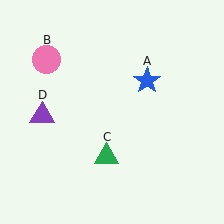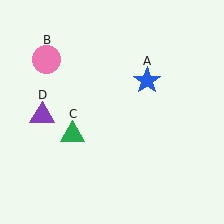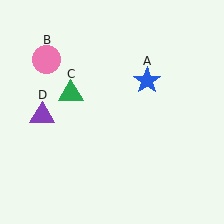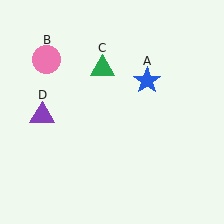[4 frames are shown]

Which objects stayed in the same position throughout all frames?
Blue star (object A) and pink circle (object B) and purple triangle (object D) remained stationary.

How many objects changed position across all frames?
1 object changed position: green triangle (object C).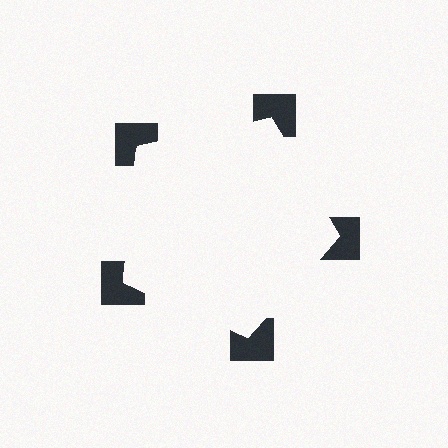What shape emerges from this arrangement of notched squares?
An illusory pentagon — its edges are inferred from the aligned wedge cuts in the notched squares, not physically drawn.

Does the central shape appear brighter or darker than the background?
It typically appears slightly brighter than the background, even though no actual brightness change is drawn.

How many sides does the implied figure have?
5 sides.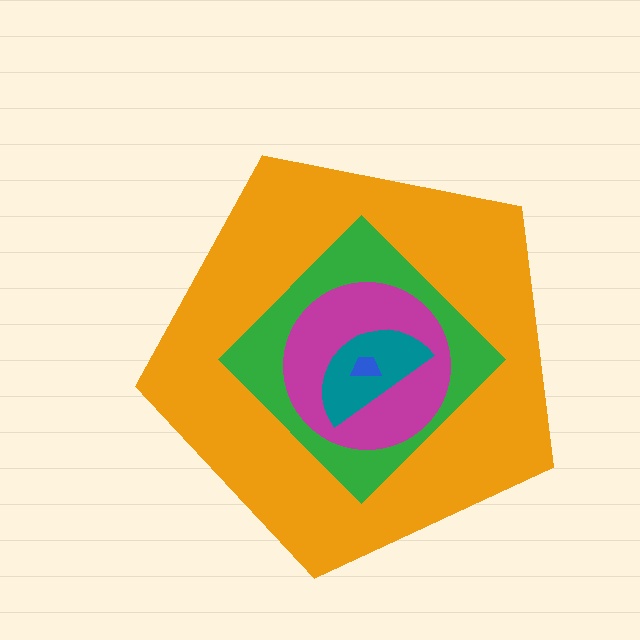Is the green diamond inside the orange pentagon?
Yes.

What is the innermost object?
The blue trapezoid.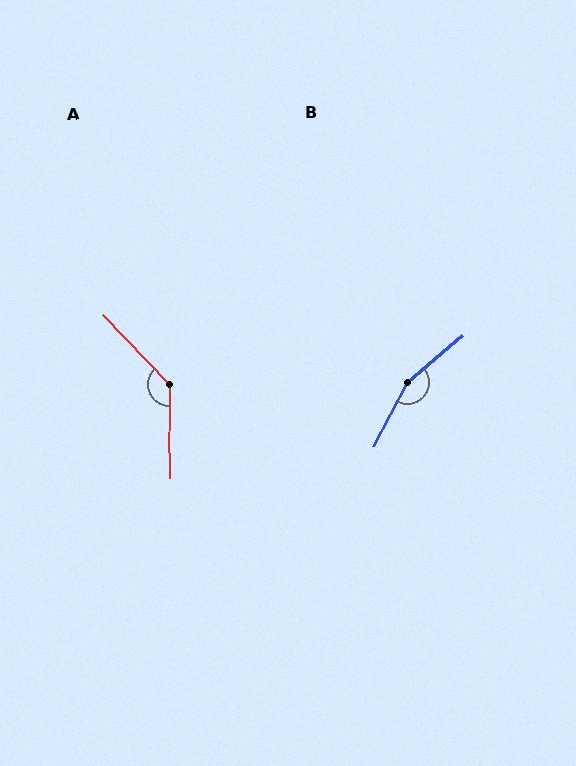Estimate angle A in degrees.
Approximately 136 degrees.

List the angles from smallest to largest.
A (136°), B (158°).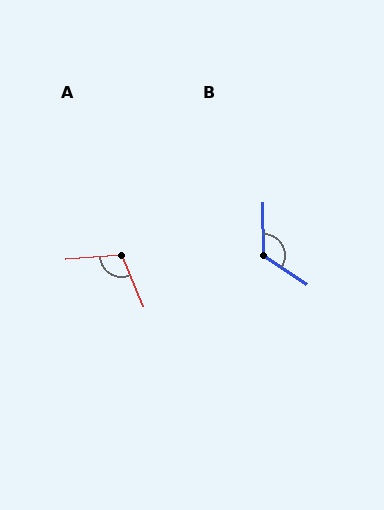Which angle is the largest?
B, at approximately 125 degrees.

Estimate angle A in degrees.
Approximately 108 degrees.